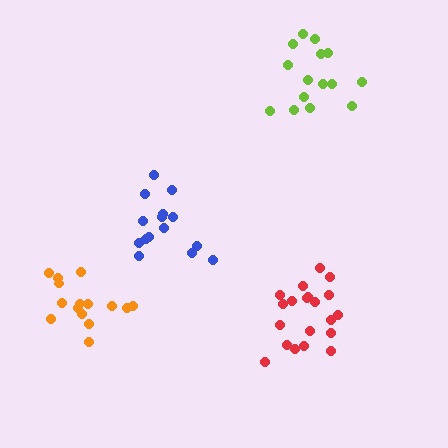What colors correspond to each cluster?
The clusters are colored: lime, orange, red, blue.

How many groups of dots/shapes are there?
There are 4 groups.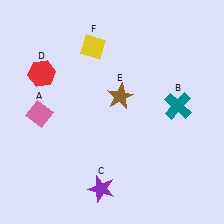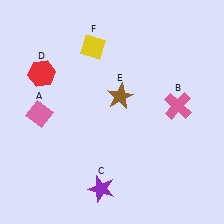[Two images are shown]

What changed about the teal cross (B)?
In Image 1, B is teal. In Image 2, it changed to pink.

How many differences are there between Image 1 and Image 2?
There is 1 difference between the two images.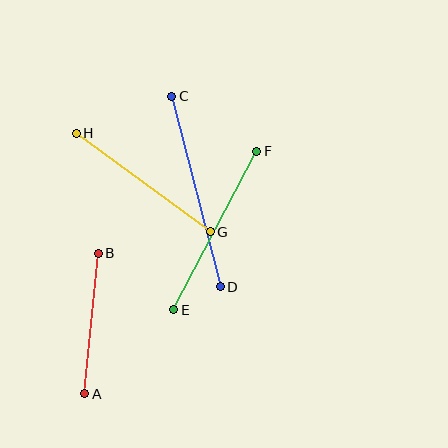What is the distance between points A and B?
The distance is approximately 141 pixels.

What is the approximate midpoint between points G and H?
The midpoint is at approximately (143, 183) pixels.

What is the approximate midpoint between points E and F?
The midpoint is at approximately (215, 231) pixels.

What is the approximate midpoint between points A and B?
The midpoint is at approximately (92, 324) pixels.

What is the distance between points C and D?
The distance is approximately 197 pixels.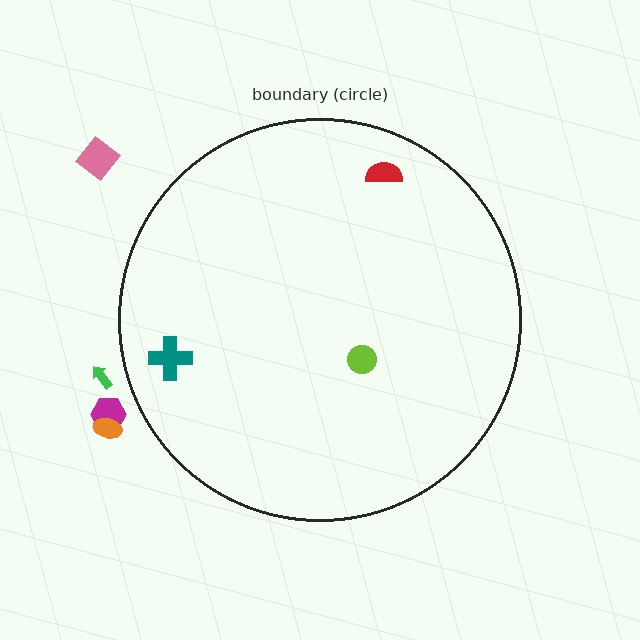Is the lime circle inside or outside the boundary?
Inside.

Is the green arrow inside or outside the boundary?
Outside.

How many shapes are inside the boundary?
3 inside, 4 outside.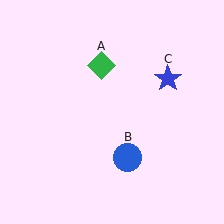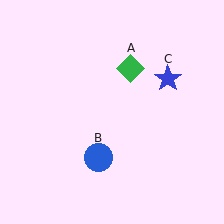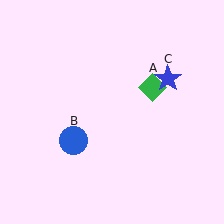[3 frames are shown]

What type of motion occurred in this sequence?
The green diamond (object A), blue circle (object B) rotated clockwise around the center of the scene.